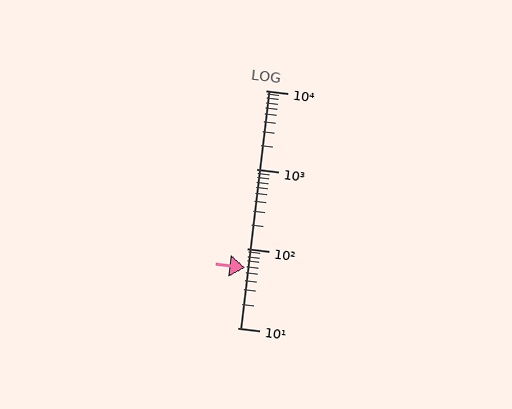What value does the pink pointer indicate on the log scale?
The pointer indicates approximately 57.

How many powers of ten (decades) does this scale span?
The scale spans 3 decades, from 10 to 10000.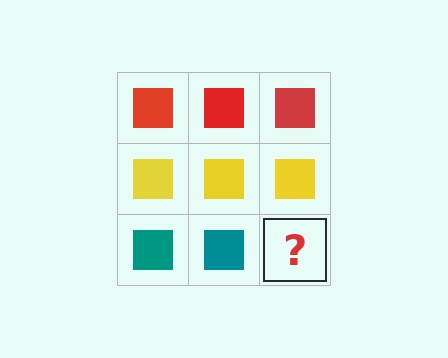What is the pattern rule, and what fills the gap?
The rule is that each row has a consistent color. The gap should be filled with a teal square.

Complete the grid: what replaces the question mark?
The question mark should be replaced with a teal square.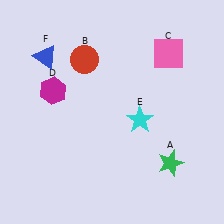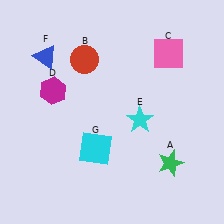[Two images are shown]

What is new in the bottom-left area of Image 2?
A cyan square (G) was added in the bottom-left area of Image 2.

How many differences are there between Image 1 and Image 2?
There is 1 difference between the two images.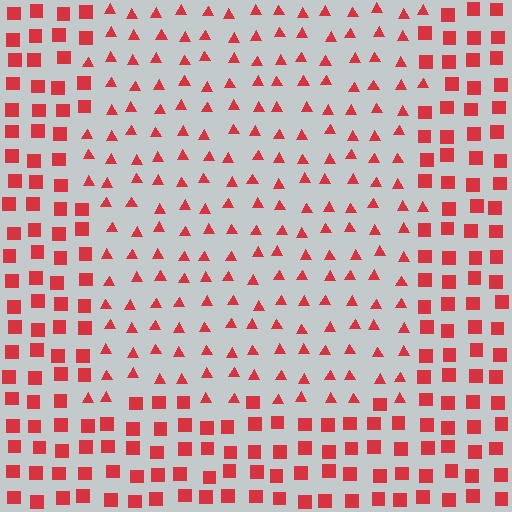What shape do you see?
I see a rectangle.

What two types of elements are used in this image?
The image uses triangles inside the rectangle region and squares outside it.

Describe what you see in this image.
The image is filled with small red elements arranged in a uniform grid. A rectangle-shaped region contains triangles, while the surrounding area contains squares. The boundary is defined purely by the change in element shape.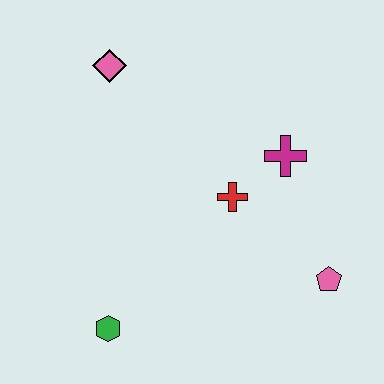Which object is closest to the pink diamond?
The red cross is closest to the pink diamond.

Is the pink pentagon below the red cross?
Yes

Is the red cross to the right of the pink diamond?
Yes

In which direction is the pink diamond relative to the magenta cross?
The pink diamond is to the left of the magenta cross.